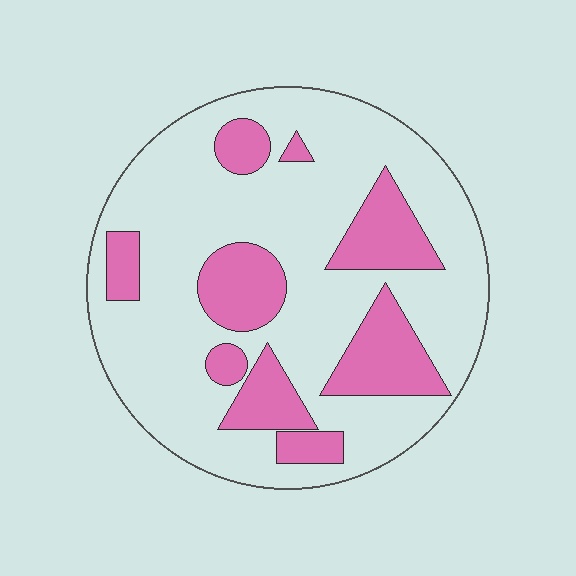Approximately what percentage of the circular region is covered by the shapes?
Approximately 25%.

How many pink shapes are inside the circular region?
9.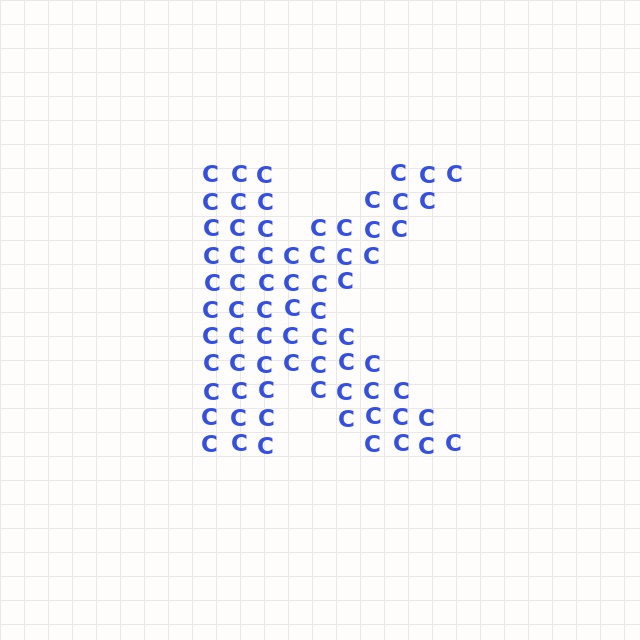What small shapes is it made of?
It is made of small letter C's.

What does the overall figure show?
The overall figure shows the letter K.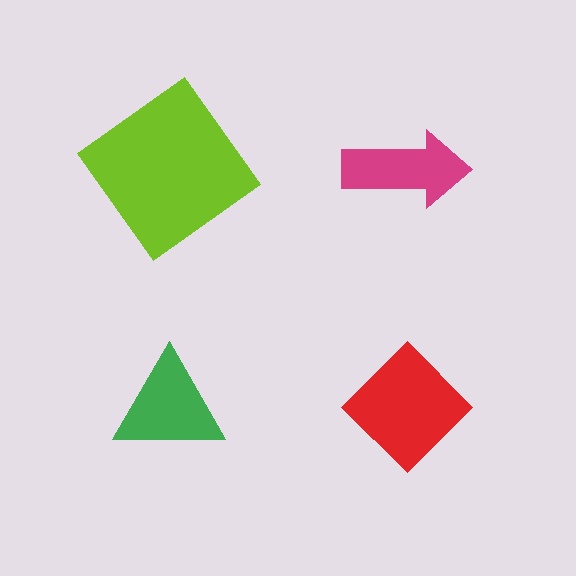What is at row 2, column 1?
A green triangle.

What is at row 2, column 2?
A red diamond.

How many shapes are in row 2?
2 shapes.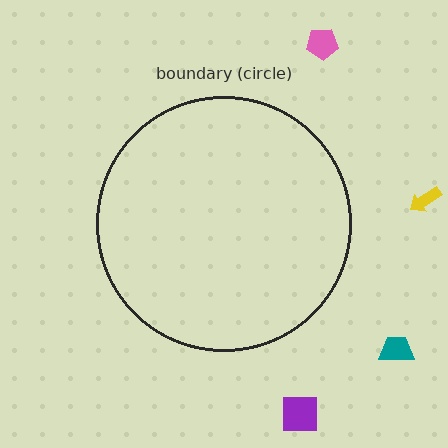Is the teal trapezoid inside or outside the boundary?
Outside.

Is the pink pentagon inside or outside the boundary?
Outside.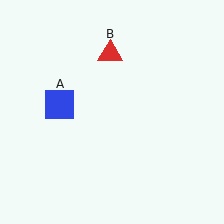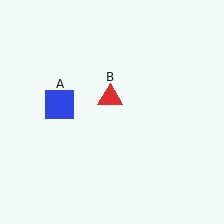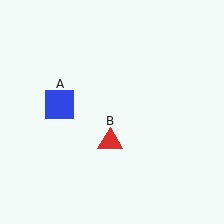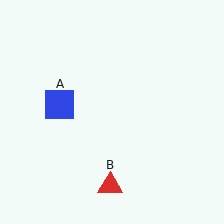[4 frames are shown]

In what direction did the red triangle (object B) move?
The red triangle (object B) moved down.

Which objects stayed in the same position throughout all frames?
Blue square (object A) remained stationary.